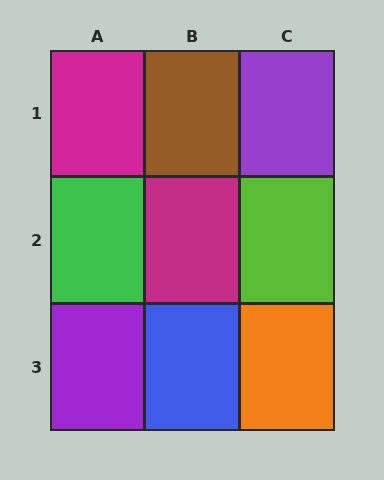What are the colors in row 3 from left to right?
Purple, blue, orange.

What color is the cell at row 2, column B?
Magenta.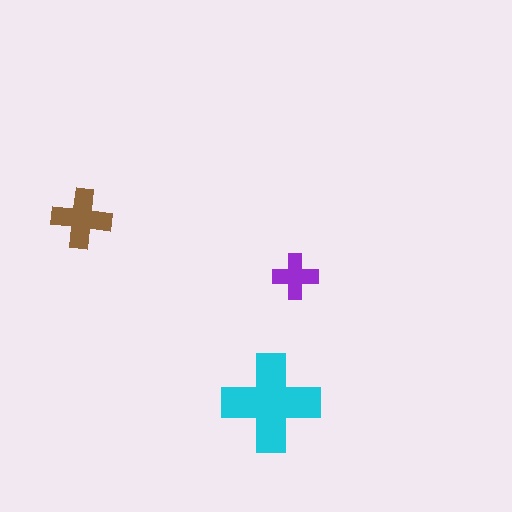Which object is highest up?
The brown cross is topmost.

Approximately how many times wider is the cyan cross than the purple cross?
About 2 times wider.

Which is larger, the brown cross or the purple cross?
The brown one.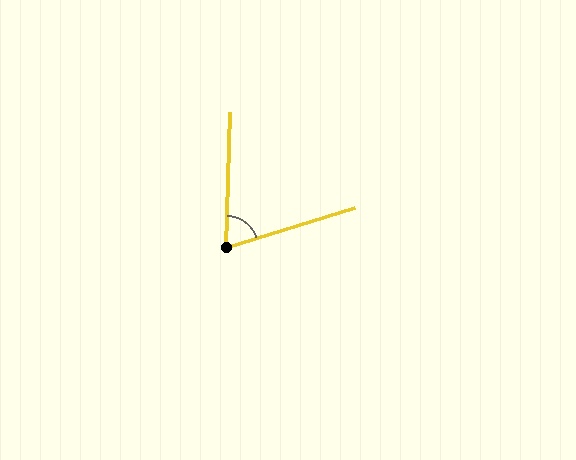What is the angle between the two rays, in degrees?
Approximately 71 degrees.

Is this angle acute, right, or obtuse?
It is acute.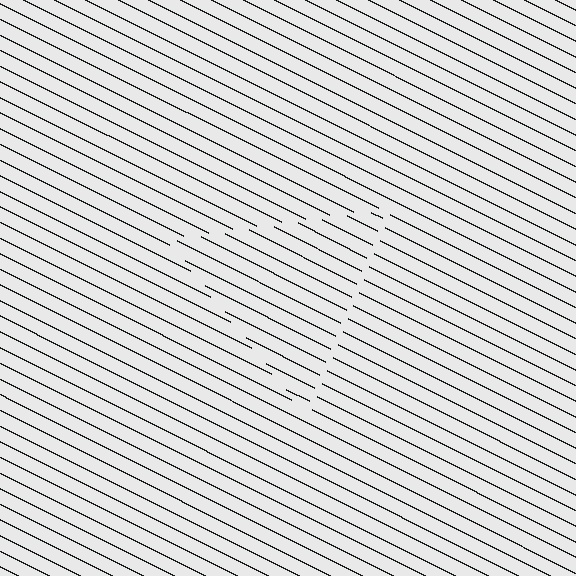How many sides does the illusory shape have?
3 sides — the line-ends trace a triangle.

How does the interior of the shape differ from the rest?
The interior of the shape contains the same grating, shifted by half a period — the contour is defined by the phase discontinuity where line-ends from the inner and outer gratings abut.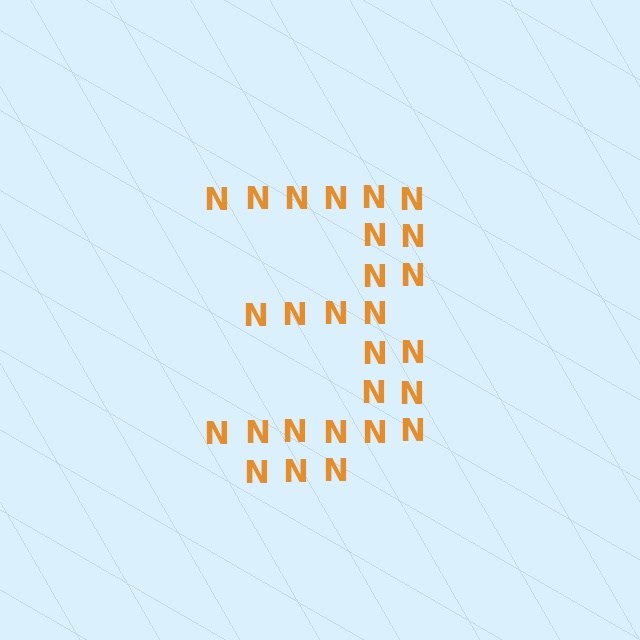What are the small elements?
The small elements are letter N's.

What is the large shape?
The large shape is the digit 3.